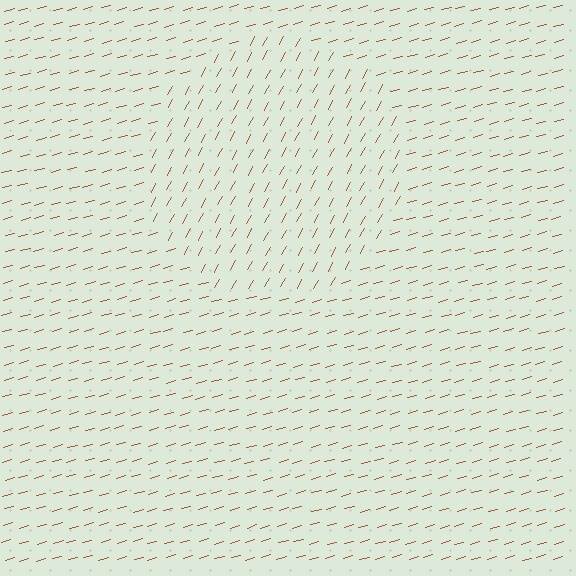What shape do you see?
I see a circle.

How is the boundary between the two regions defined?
The boundary is defined purely by a change in line orientation (approximately 45 degrees difference). All lines are the same color and thickness.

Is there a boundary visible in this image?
Yes, there is a texture boundary formed by a change in line orientation.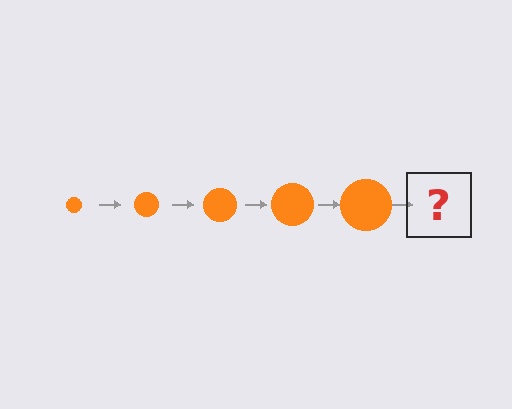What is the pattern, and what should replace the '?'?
The pattern is that the circle gets progressively larger each step. The '?' should be an orange circle, larger than the previous one.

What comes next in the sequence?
The next element should be an orange circle, larger than the previous one.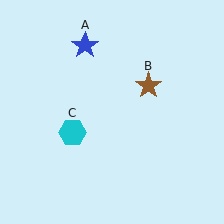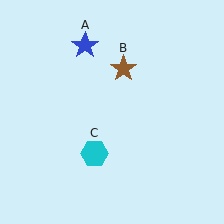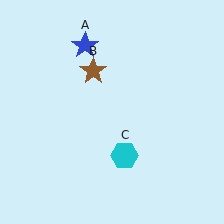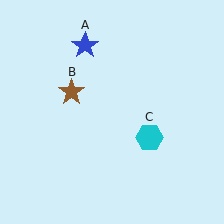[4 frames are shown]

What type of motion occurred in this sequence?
The brown star (object B), cyan hexagon (object C) rotated counterclockwise around the center of the scene.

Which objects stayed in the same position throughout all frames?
Blue star (object A) remained stationary.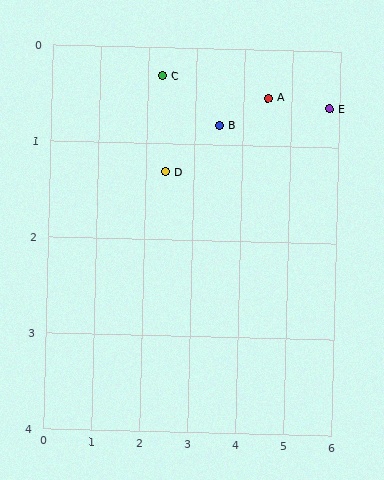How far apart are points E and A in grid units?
Points E and A are about 1.3 grid units apart.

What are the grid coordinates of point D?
Point D is at approximately (2.4, 1.3).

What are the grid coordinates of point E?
Point E is at approximately (5.8, 0.6).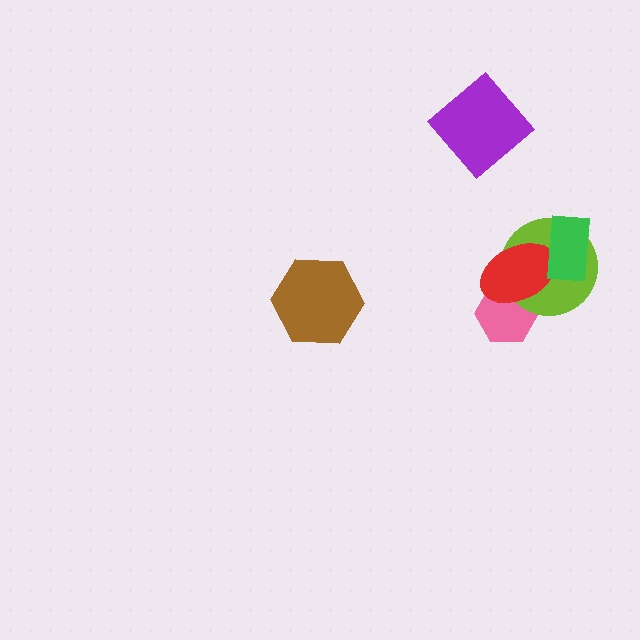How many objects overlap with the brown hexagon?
0 objects overlap with the brown hexagon.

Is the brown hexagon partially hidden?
No, no other shape covers it.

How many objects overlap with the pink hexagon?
2 objects overlap with the pink hexagon.